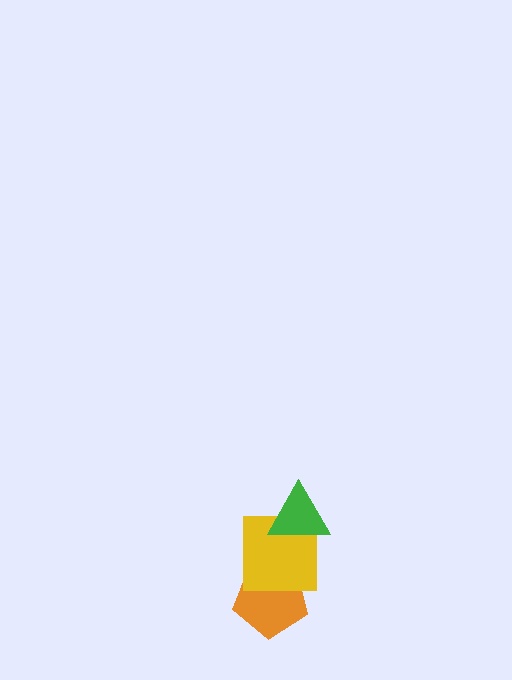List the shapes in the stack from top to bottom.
From top to bottom: the green triangle, the yellow square, the orange pentagon.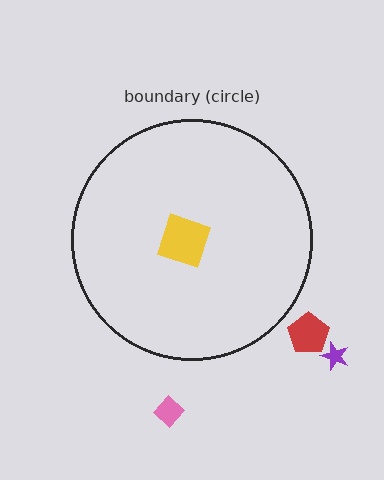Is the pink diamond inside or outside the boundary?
Outside.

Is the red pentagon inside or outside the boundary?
Outside.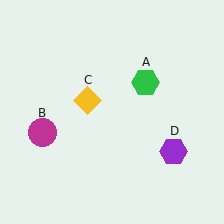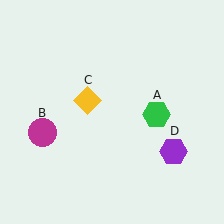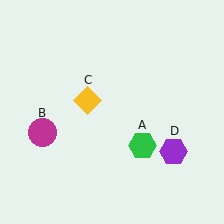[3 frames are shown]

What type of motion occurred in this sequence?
The green hexagon (object A) rotated clockwise around the center of the scene.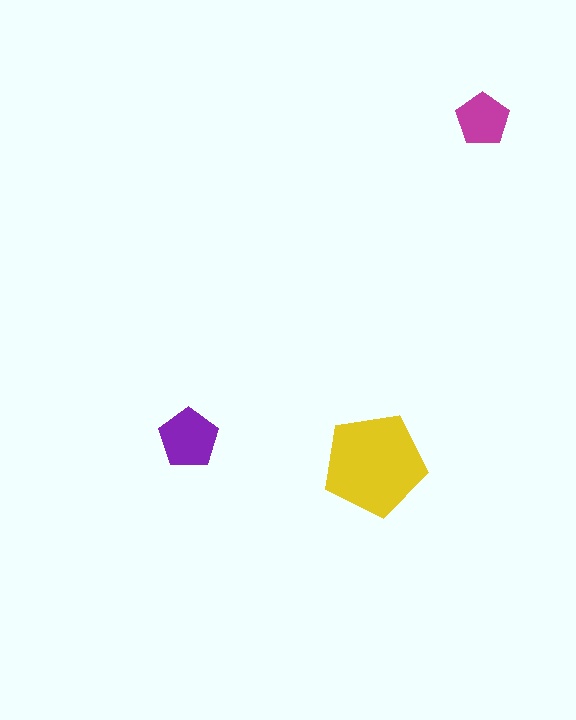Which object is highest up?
The magenta pentagon is topmost.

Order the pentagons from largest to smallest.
the yellow one, the purple one, the magenta one.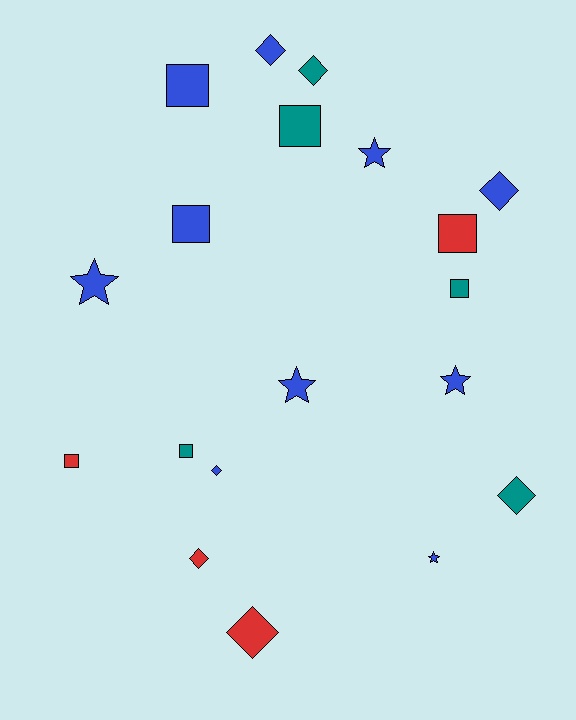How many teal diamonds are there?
There are 2 teal diamonds.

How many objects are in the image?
There are 19 objects.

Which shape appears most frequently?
Square, with 7 objects.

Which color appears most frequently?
Blue, with 10 objects.